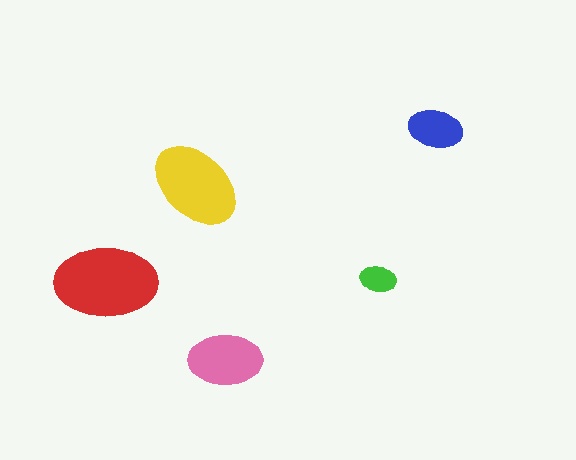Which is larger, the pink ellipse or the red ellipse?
The red one.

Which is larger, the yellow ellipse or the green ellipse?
The yellow one.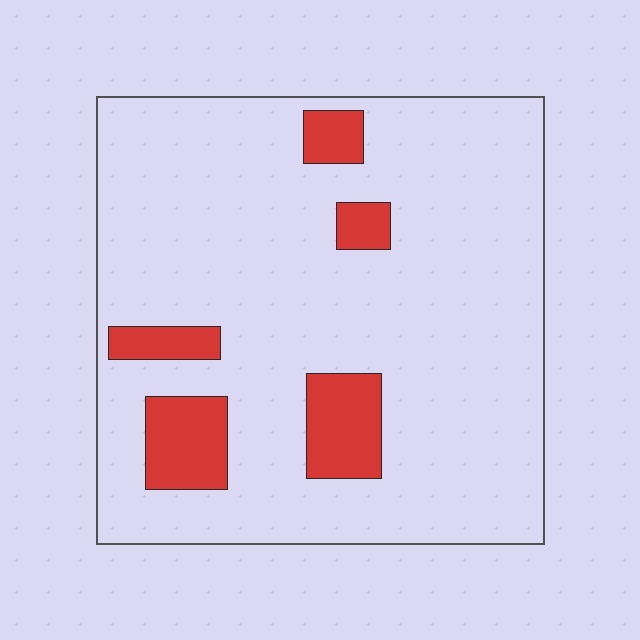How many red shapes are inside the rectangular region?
5.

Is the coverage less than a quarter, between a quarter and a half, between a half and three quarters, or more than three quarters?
Less than a quarter.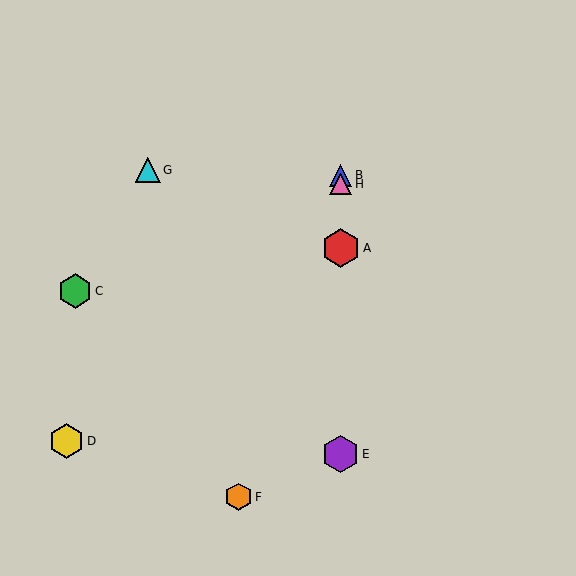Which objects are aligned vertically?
Objects A, B, E, H are aligned vertically.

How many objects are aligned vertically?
4 objects (A, B, E, H) are aligned vertically.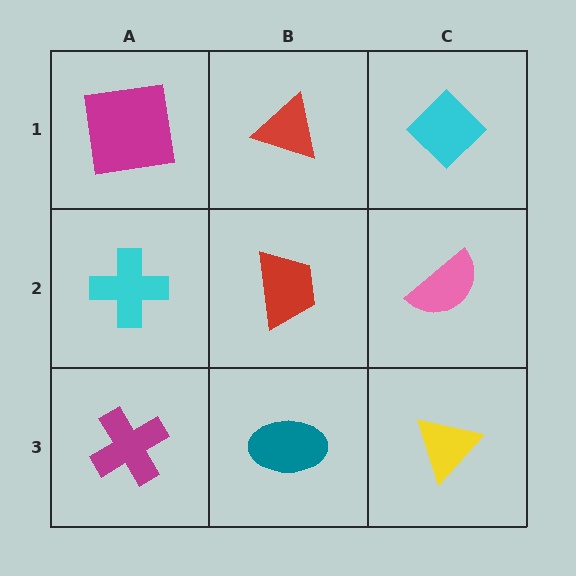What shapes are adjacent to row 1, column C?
A pink semicircle (row 2, column C), a red triangle (row 1, column B).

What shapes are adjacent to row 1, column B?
A red trapezoid (row 2, column B), a magenta square (row 1, column A), a cyan diamond (row 1, column C).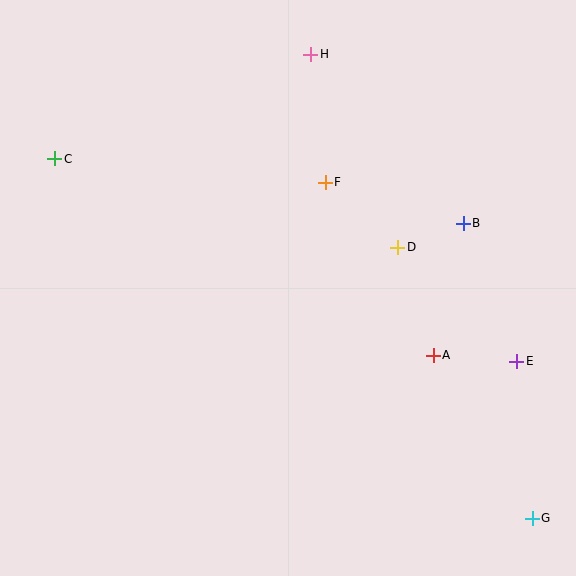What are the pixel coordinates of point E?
Point E is at (517, 361).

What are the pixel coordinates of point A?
Point A is at (433, 355).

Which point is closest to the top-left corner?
Point C is closest to the top-left corner.